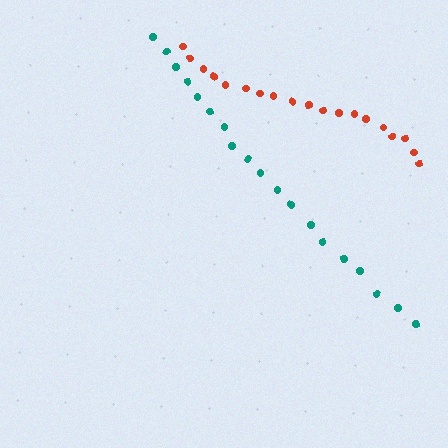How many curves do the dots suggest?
There are 2 distinct paths.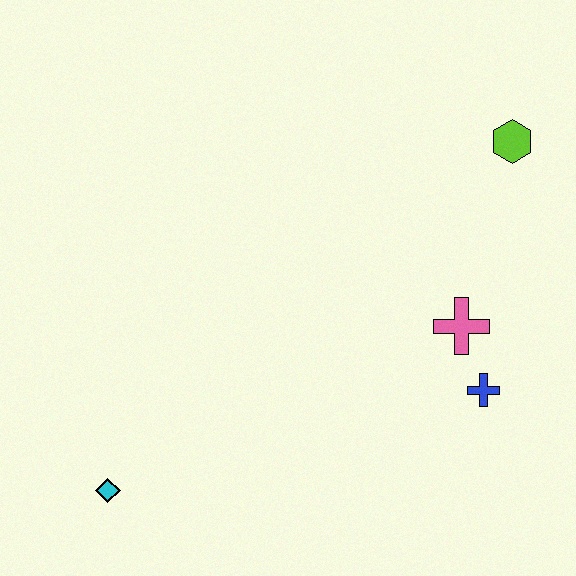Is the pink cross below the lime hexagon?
Yes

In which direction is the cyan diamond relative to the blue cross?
The cyan diamond is to the left of the blue cross.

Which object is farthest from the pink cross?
The cyan diamond is farthest from the pink cross.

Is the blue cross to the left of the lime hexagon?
Yes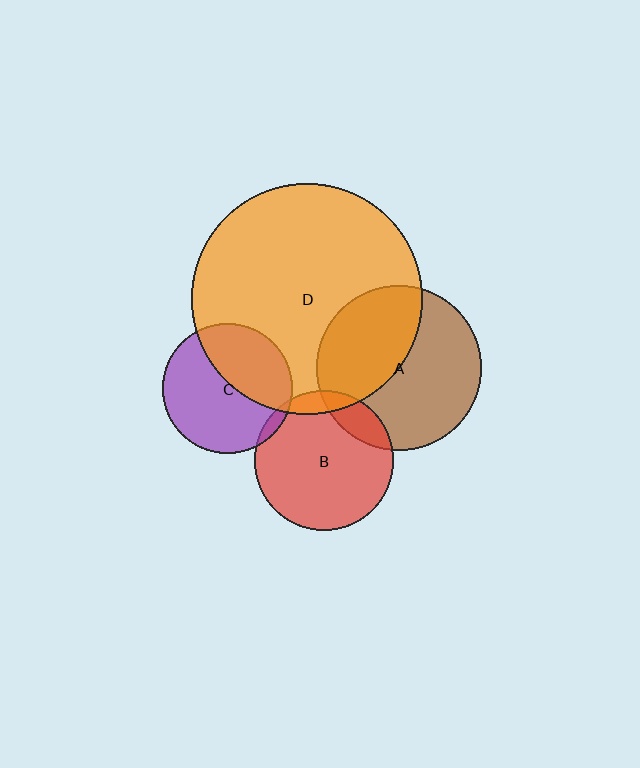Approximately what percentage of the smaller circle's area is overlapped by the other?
Approximately 5%.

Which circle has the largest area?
Circle D (orange).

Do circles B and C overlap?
Yes.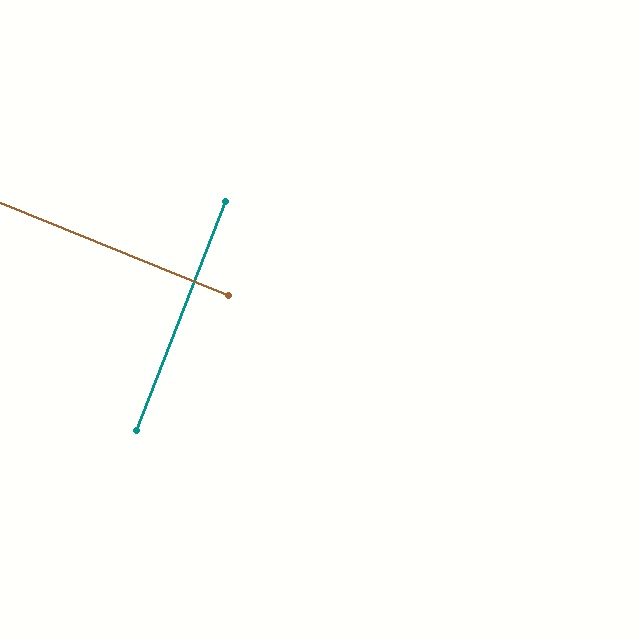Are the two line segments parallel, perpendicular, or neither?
Perpendicular — they meet at approximately 89°.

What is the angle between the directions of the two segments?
Approximately 89 degrees.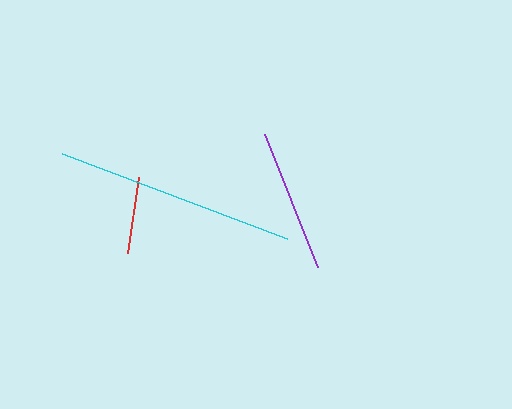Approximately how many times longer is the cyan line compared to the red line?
The cyan line is approximately 3.1 times the length of the red line.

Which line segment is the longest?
The cyan line is the longest at approximately 241 pixels.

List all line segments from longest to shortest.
From longest to shortest: cyan, purple, red.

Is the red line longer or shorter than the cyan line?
The cyan line is longer than the red line.